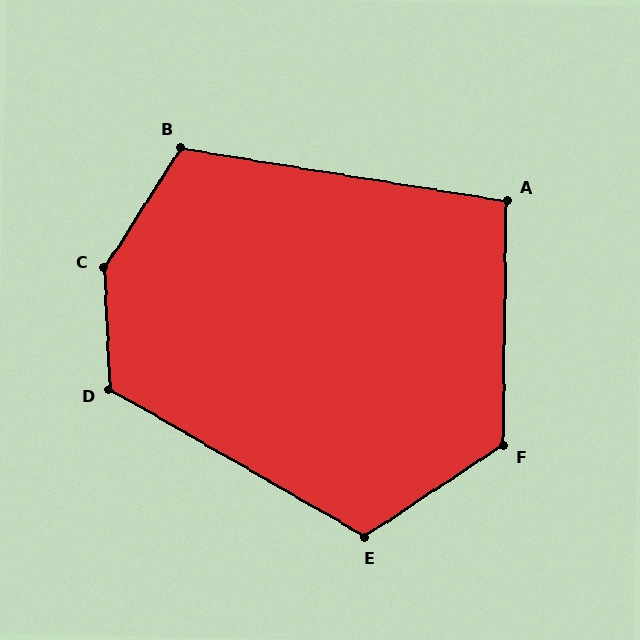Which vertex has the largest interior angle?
C, at approximately 145 degrees.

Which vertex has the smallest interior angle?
A, at approximately 98 degrees.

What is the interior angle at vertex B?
Approximately 113 degrees (obtuse).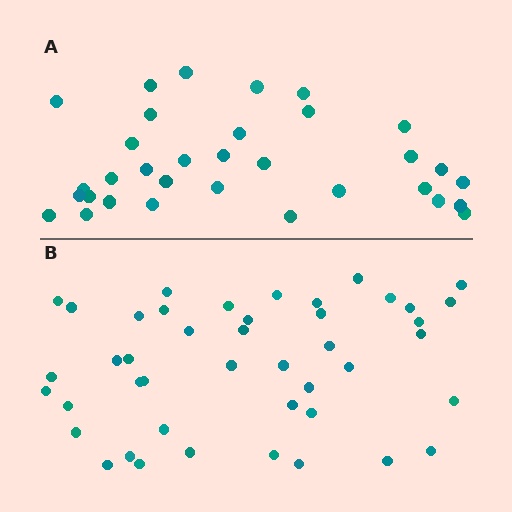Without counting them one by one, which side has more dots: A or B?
Region B (the bottom region) has more dots.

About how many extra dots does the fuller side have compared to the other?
Region B has roughly 12 or so more dots than region A.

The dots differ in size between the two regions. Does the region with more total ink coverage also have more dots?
No. Region A has more total ink coverage because its dots are larger, but region B actually contains more individual dots. Total area can be misleading — the number of items is what matters here.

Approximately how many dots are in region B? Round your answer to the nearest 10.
About 40 dots. (The exact count is 44, which rounds to 40.)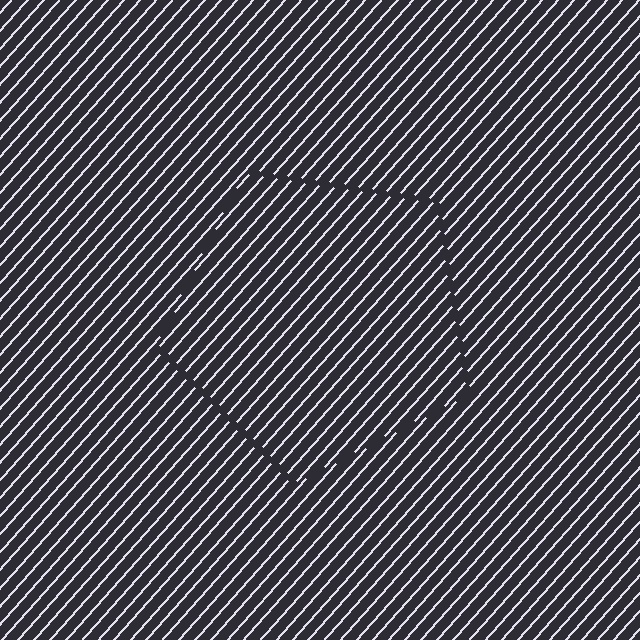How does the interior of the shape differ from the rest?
The interior of the shape contains the same grating, shifted by half a period — the contour is defined by the phase discontinuity where line-ends from the inner and outer gratings abut.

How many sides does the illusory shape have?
5 sides — the line-ends trace a pentagon.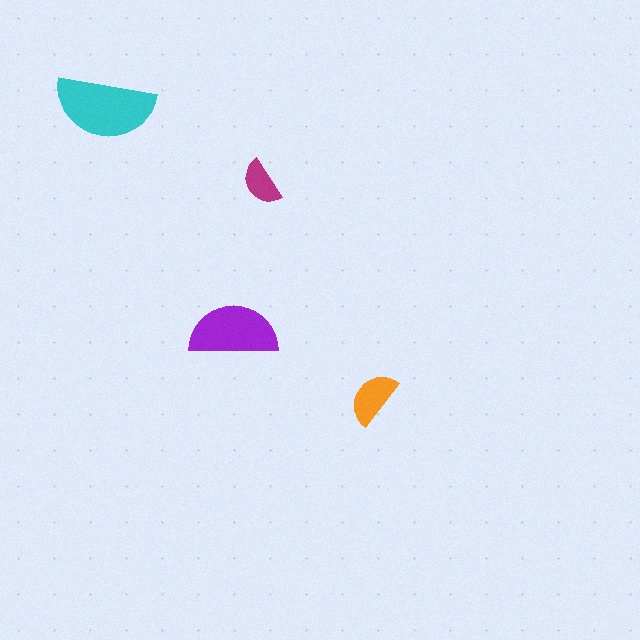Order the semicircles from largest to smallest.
the cyan one, the purple one, the orange one, the magenta one.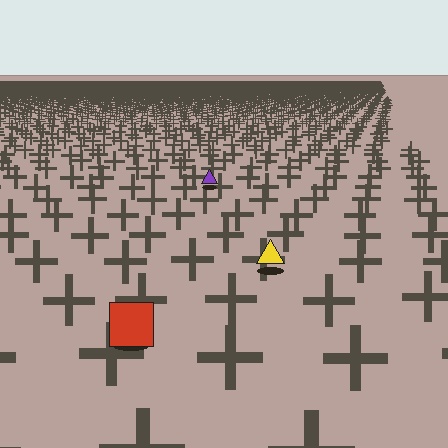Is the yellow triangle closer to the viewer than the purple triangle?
Yes. The yellow triangle is closer — you can tell from the texture gradient: the ground texture is coarser near it.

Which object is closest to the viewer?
The red square is closest. The texture marks near it are larger and more spread out.